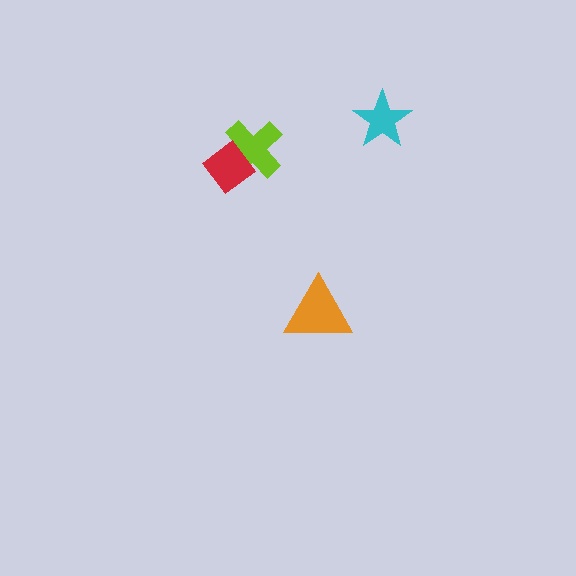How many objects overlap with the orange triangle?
0 objects overlap with the orange triangle.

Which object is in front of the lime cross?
The red diamond is in front of the lime cross.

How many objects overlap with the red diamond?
1 object overlaps with the red diamond.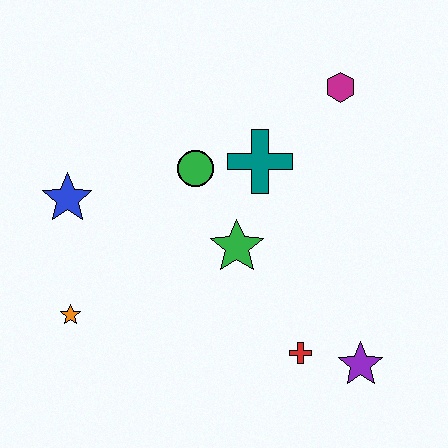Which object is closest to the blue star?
The orange star is closest to the blue star.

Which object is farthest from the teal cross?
The orange star is farthest from the teal cross.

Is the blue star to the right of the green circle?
No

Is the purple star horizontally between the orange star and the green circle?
No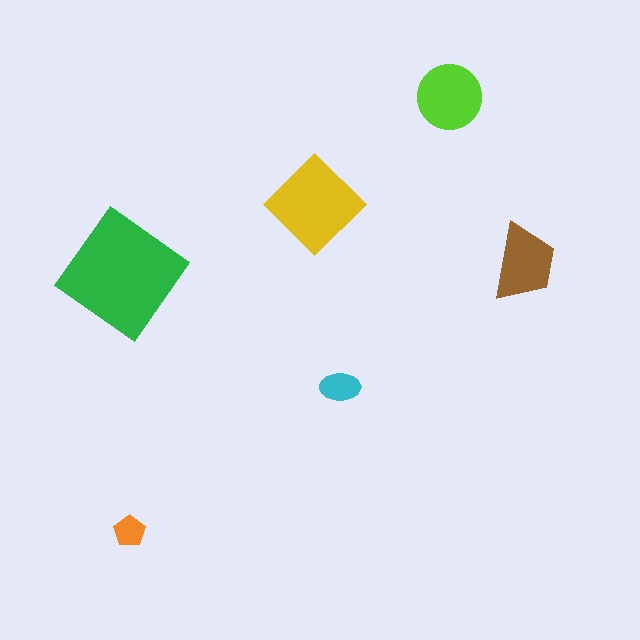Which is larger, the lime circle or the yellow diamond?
The yellow diamond.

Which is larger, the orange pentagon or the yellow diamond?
The yellow diamond.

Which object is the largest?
The green diamond.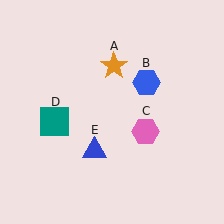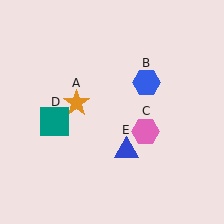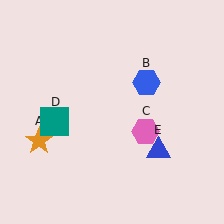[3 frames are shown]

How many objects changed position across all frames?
2 objects changed position: orange star (object A), blue triangle (object E).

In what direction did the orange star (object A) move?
The orange star (object A) moved down and to the left.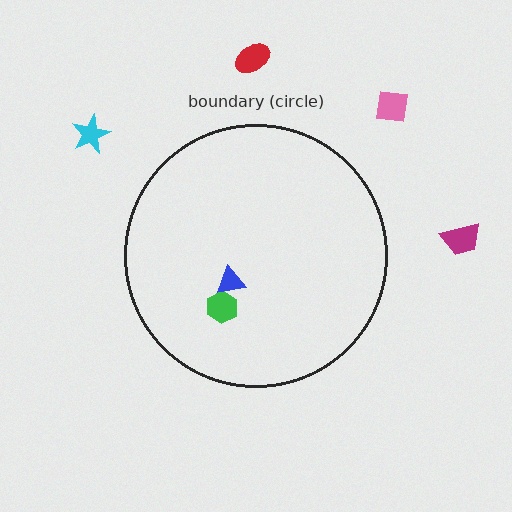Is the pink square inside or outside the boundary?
Outside.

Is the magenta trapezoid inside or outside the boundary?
Outside.